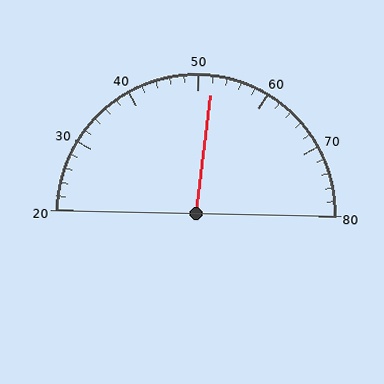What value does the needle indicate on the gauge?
The needle indicates approximately 52.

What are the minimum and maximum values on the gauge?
The gauge ranges from 20 to 80.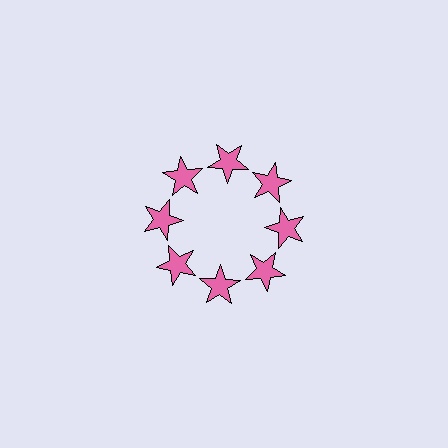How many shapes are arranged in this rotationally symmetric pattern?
There are 8 shapes, arranged in 8 groups of 1.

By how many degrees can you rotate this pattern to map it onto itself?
The pattern maps onto itself every 45 degrees of rotation.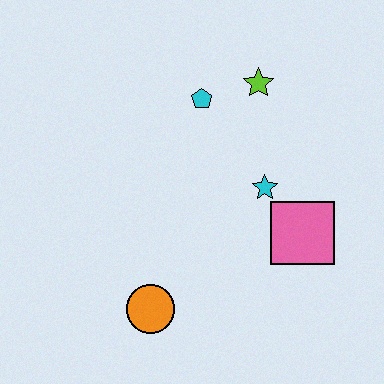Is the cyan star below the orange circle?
No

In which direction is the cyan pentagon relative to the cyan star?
The cyan pentagon is above the cyan star.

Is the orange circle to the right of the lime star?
No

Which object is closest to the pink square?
The cyan star is closest to the pink square.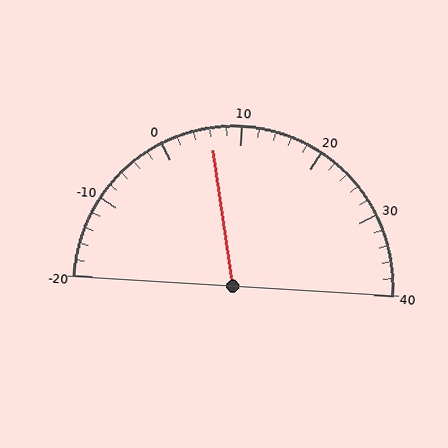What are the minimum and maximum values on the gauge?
The gauge ranges from -20 to 40.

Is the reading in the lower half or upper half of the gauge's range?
The reading is in the lower half of the range (-20 to 40).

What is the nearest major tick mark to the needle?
The nearest major tick mark is 10.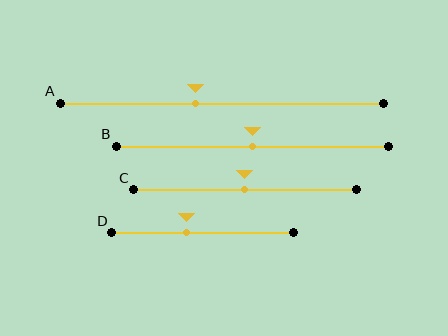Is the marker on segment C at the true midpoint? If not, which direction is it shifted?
Yes, the marker on segment C is at the true midpoint.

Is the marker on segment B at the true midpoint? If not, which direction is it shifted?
Yes, the marker on segment B is at the true midpoint.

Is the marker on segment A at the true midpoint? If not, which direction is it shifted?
No, the marker on segment A is shifted to the left by about 8% of the segment length.